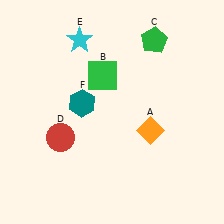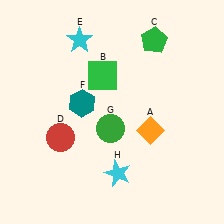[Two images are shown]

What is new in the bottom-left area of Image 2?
A green circle (G) was added in the bottom-left area of Image 2.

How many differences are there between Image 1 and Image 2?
There are 2 differences between the two images.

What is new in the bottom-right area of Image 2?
A cyan star (H) was added in the bottom-right area of Image 2.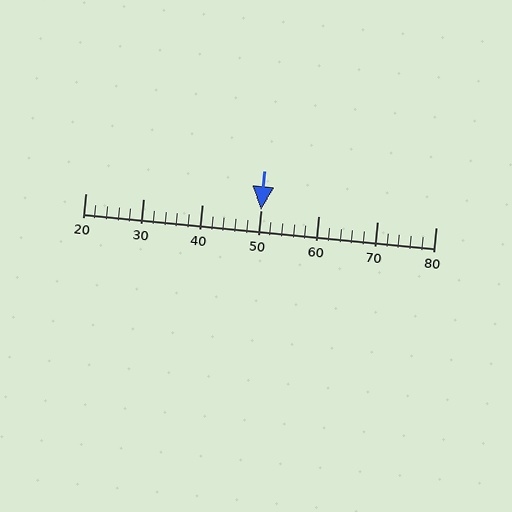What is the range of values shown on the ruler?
The ruler shows values from 20 to 80.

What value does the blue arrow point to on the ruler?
The blue arrow points to approximately 50.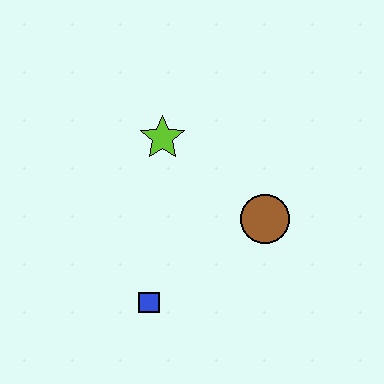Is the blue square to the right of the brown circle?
No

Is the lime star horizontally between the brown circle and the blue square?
Yes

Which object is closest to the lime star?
The brown circle is closest to the lime star.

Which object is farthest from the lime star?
The blue square is farthest from the lime star.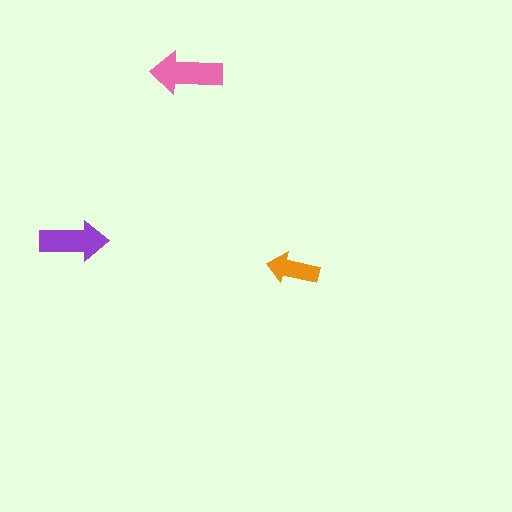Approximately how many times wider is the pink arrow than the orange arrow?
About 1.5 times wider.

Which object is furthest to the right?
The orange arrow is rightmost.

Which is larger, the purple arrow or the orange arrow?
The purple one.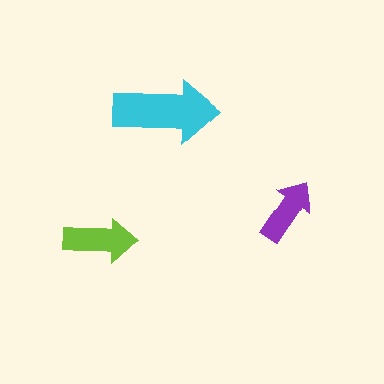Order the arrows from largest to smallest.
the cyan one, the lime one, the purple one.